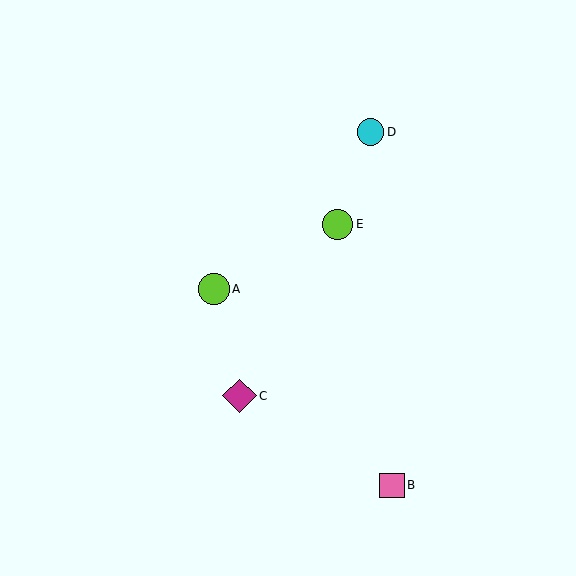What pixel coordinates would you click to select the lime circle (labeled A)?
Click at (214, 289) to select the lime circle A.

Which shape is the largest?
The magenta diamond (labeled C) is the largest.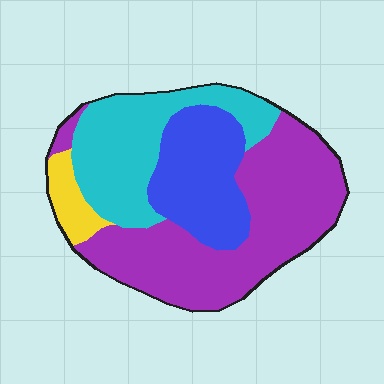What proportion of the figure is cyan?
Cyan covers 26% of the figure.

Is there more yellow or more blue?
Blue.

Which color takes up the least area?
Yellow, at roughly 5%.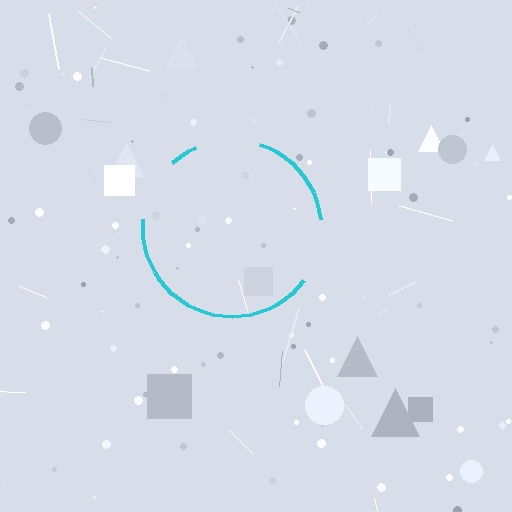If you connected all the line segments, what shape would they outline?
They would outline a circle.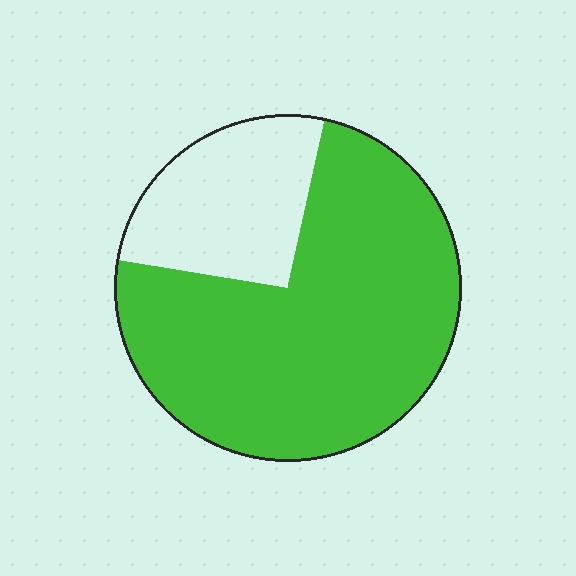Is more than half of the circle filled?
Yes.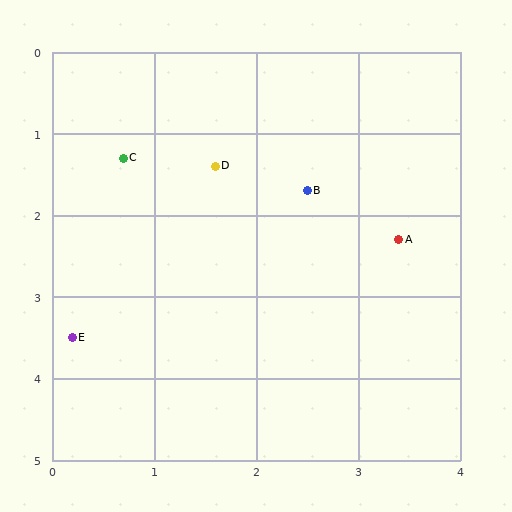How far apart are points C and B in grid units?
Points C and B are about 1.8 grid units apart.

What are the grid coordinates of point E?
Point E is at approximately (0.2, 3.5).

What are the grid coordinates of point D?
Point D is at approximately (1.6, 1.4).